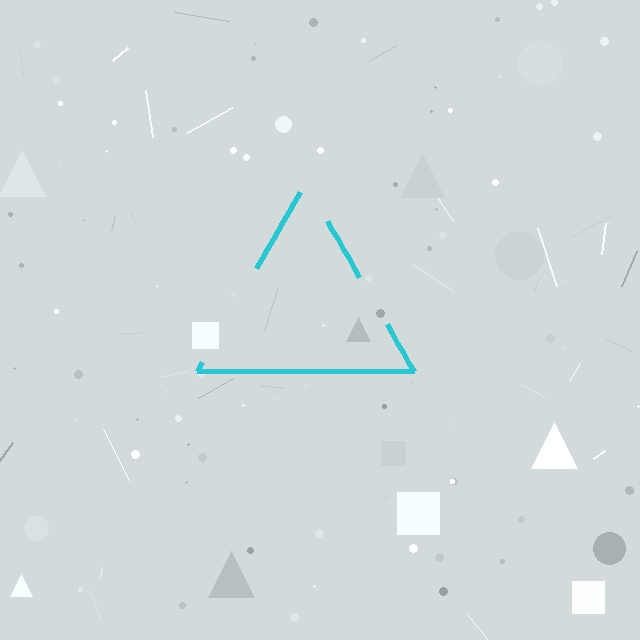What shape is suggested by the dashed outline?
The dashed outline suggests a triangle.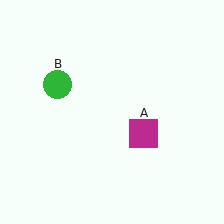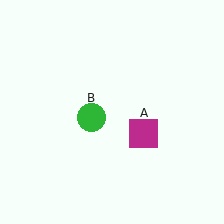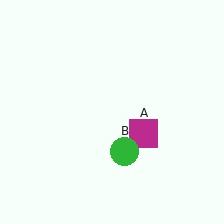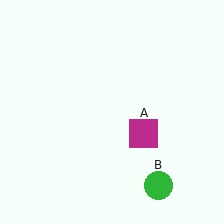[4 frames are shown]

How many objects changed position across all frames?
1 object changed position: green circle (object B).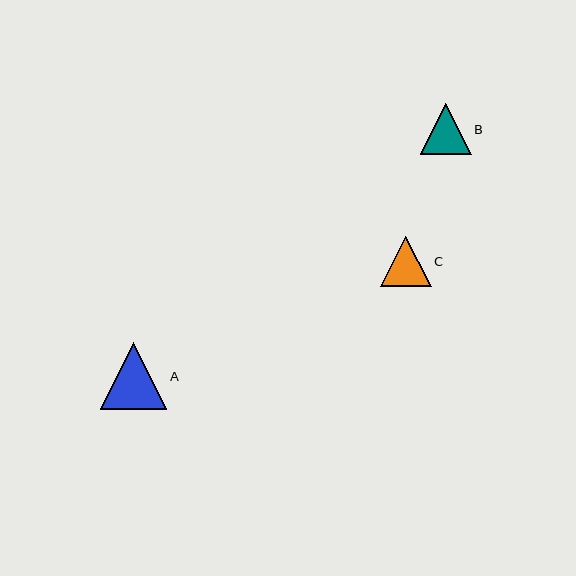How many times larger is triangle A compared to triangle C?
Triangle A is approximately 1.3 times the size of triangle C.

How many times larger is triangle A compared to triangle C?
Triangle A is approximately 1.3 times the size of triangle C.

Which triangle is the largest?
Triangle A is the largest with a size of approximately 67 pixels.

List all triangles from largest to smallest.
From largest to smallest: A, C, B.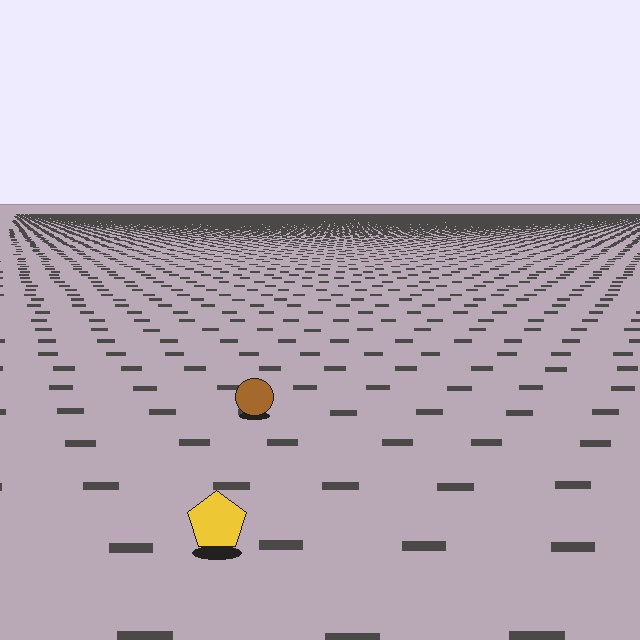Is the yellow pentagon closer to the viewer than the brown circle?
Yes. The yellow pentagon is closer — you can tell from the texture gradient: the ground texture is coarser near it.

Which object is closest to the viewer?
The yellow pentagon is closest. The texture marks near it are larger and more spread out.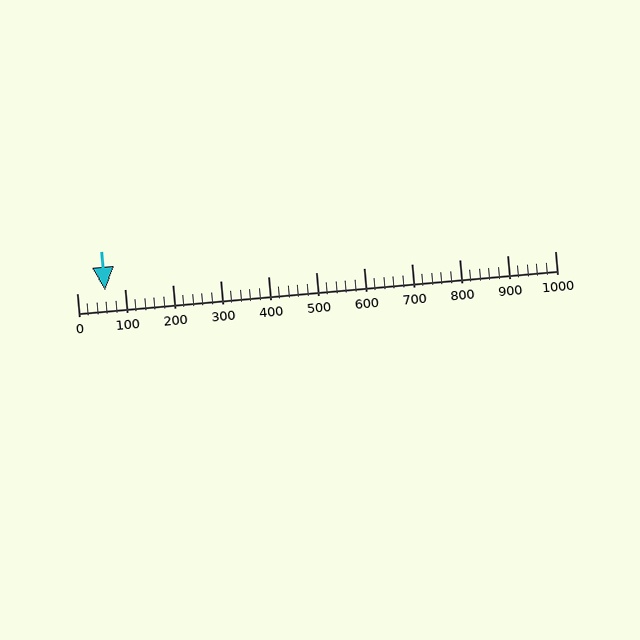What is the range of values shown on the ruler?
The ruler shows values from 0 to 1000.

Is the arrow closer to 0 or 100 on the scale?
The arrow is closer to 100.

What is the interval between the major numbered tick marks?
The major tick marks are spaced 100 units apart.